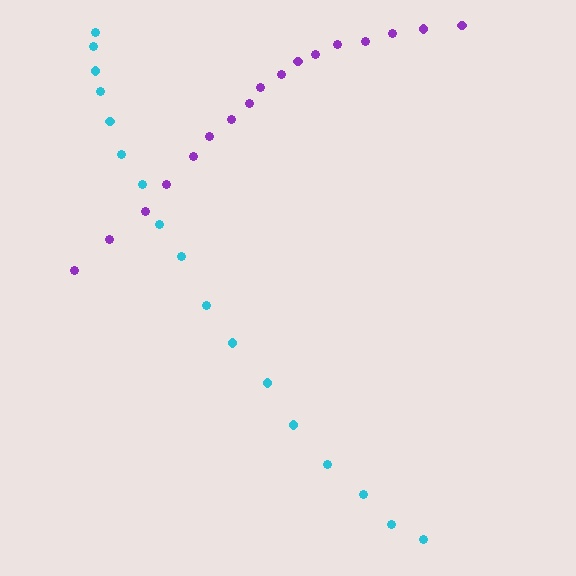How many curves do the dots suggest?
There are 2 distinct paths.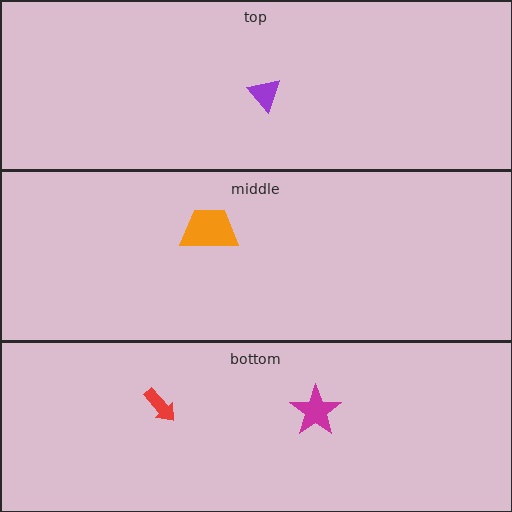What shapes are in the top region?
The purple triangle.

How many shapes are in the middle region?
1.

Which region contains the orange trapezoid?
The middle region.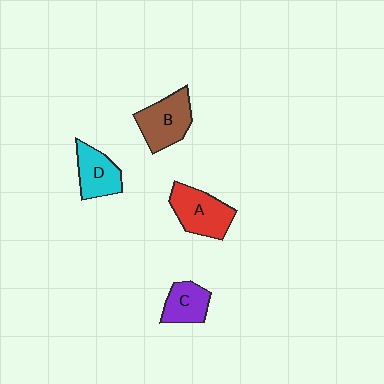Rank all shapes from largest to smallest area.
From largest to smallest: A (red), B (brown), D (cyan), C (purple).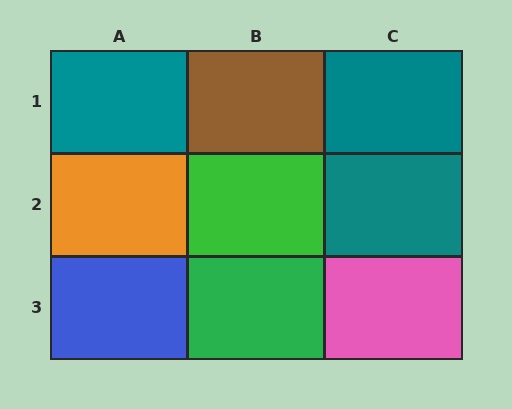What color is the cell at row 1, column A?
Teal.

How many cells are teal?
3 cells are teal.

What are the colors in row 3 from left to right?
Blue, green, pink.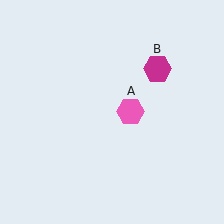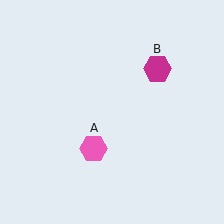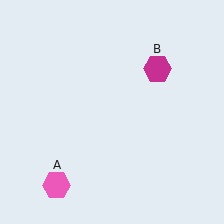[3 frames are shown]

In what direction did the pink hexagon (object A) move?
The pink hexagon (object A) moved down and to the left.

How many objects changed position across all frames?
1 object changed position: pink hexagon (object A).